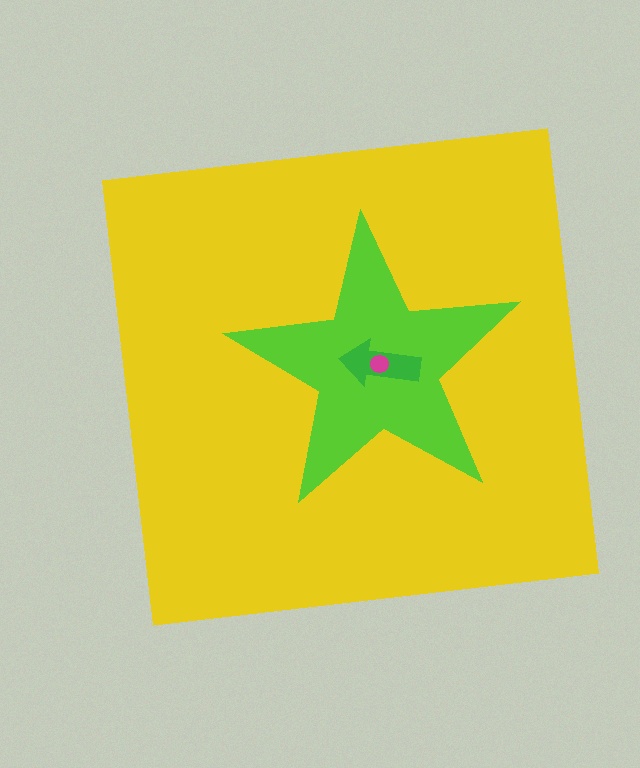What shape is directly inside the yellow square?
The lime star.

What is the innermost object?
The magenta circle.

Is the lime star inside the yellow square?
Yes.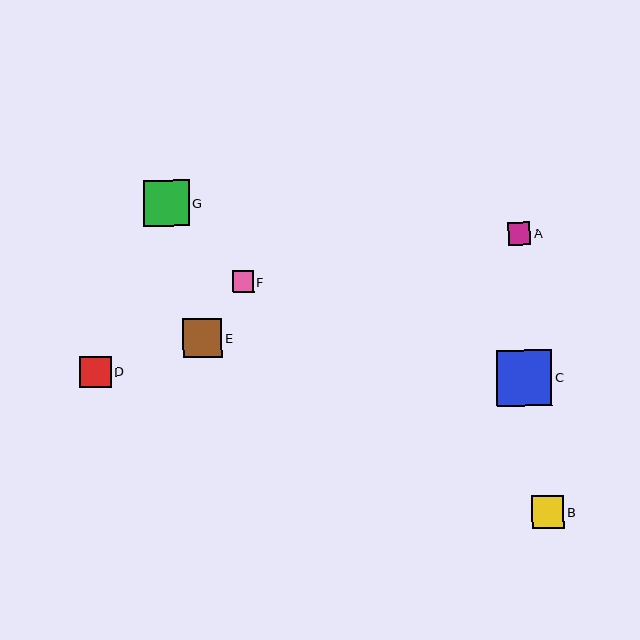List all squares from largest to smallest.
From largest to smallest: C, G, E, B, D, A, F.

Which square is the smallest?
Square F is the smallest with a size of approximately 21 pixels.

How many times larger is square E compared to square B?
Square E is approximately 1.2 times the size of square B.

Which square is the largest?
Square C is the largest with a size of approximately 56 pixels.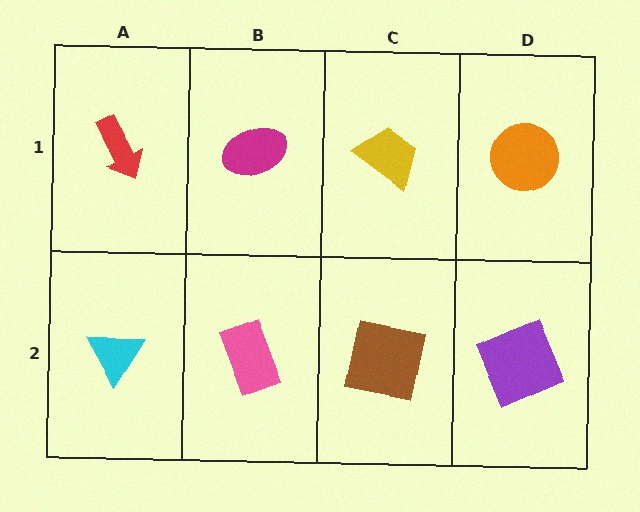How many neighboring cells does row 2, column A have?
2.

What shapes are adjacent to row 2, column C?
A yellow trapezoid (row 1, column C), a pink rectangle (row 2, column B), a purple square (row 2, column D).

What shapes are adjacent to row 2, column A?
A red arrow (row 1, column A), a pink rectangle (row 2, column B).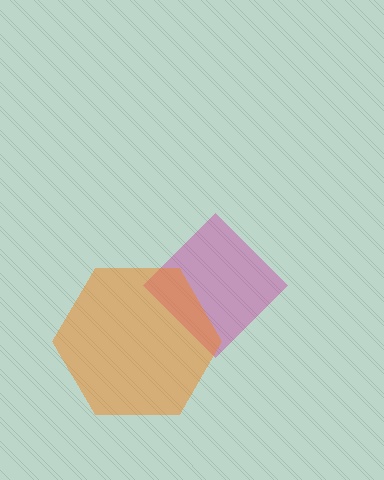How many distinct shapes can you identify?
There are 2 distinct shapes: a magenta diamond, an orange hexagon.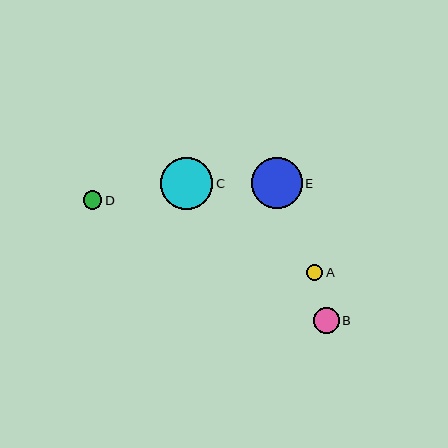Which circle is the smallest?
Circle A is the smallest with a size of approximately 16 pixels.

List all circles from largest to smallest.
From largest to smallest: C, E, B, D, A.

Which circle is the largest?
Circle C is the largest with a size of approximately 52 pixels.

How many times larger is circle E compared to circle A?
Circle E is approximately 3.1 times the size of circle A.